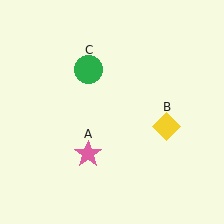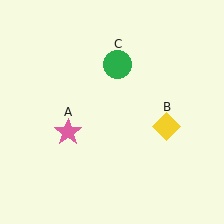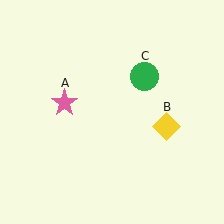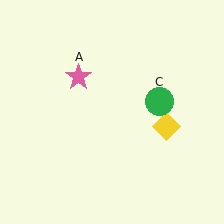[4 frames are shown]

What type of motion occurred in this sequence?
The pink star (object A), green circle (object C) rotated clockwise around the center of the scene.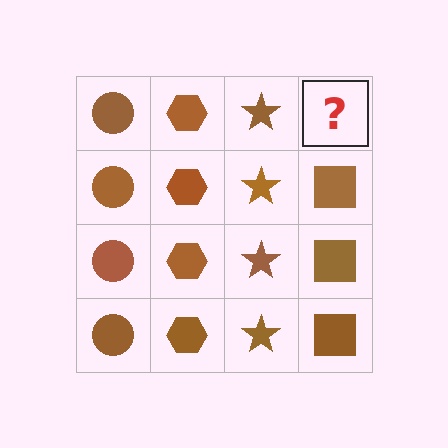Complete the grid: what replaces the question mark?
The question mark should be replaced with a brown square.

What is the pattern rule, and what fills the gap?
The rule is that each column has a consistent shape. The gap should be filled with a brown square.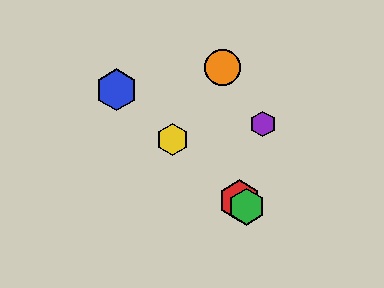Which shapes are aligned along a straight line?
The red hexagon, the blue hexagon, the green hexagon, the yellow hexagon are aligned along a straight line.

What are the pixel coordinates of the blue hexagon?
The blue hexagon is at (117, 90).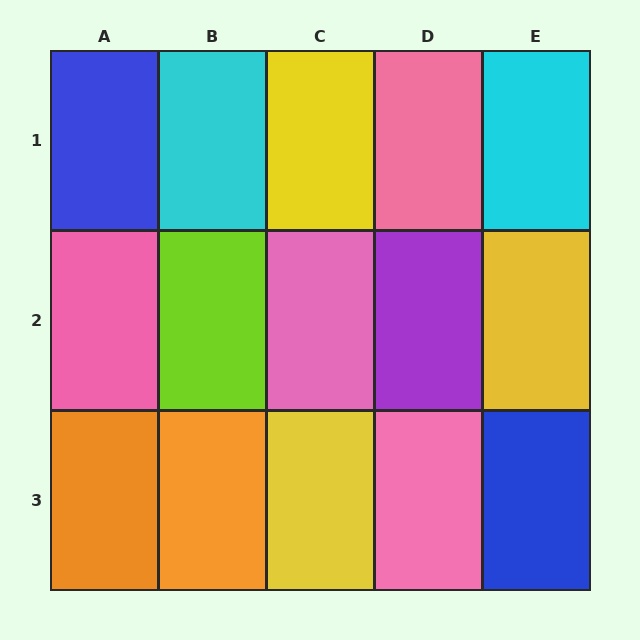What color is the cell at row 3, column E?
Blue.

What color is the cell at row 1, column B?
Cyan.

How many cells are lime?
1 cell is lime.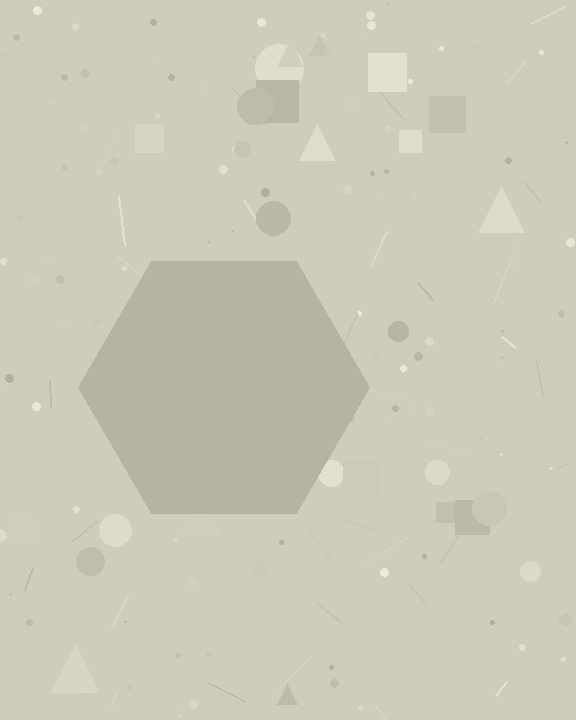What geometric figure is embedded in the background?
A hexagon is embedded in the background.